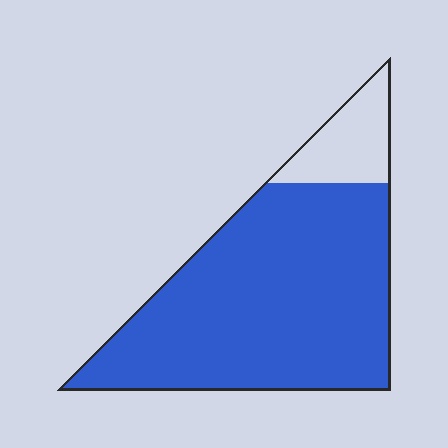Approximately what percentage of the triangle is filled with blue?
Approximately 85%.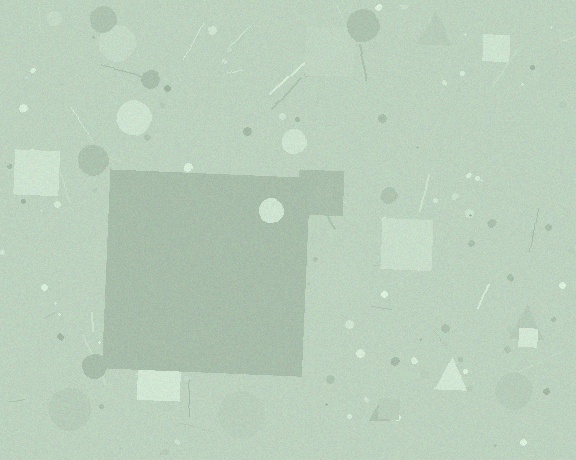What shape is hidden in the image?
A square is hidden in the image.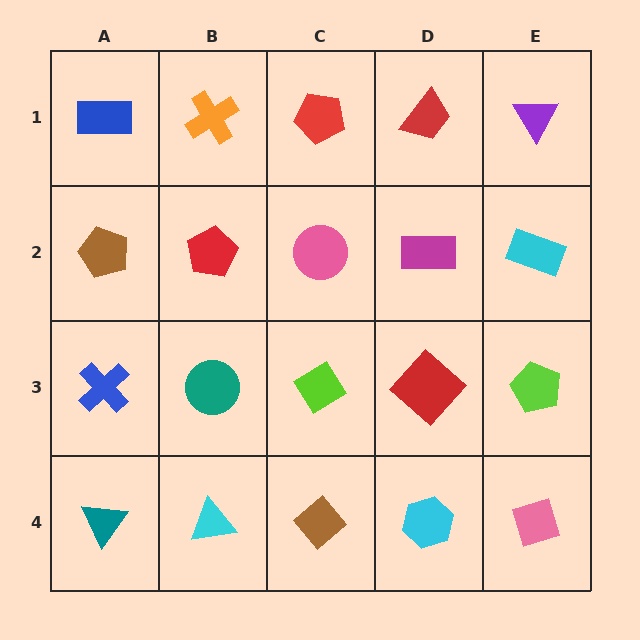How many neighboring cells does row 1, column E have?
2.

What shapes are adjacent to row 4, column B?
A teal circle (row 3, column B), a teal triangle (row 4, column A), a brown diamond (row 4, column C).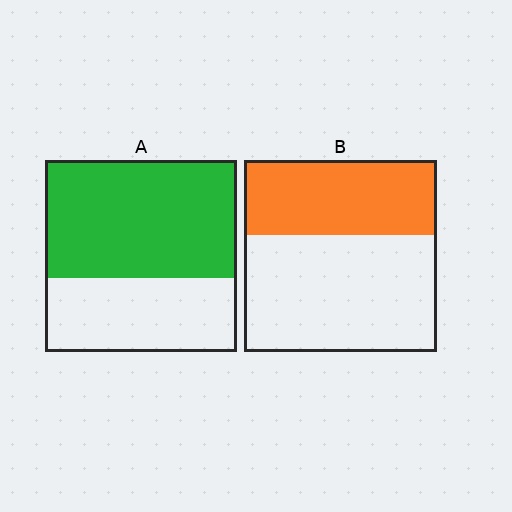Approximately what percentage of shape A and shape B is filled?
A is approximately 60% and B is approximately 40%.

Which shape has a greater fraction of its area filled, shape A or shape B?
Shape A.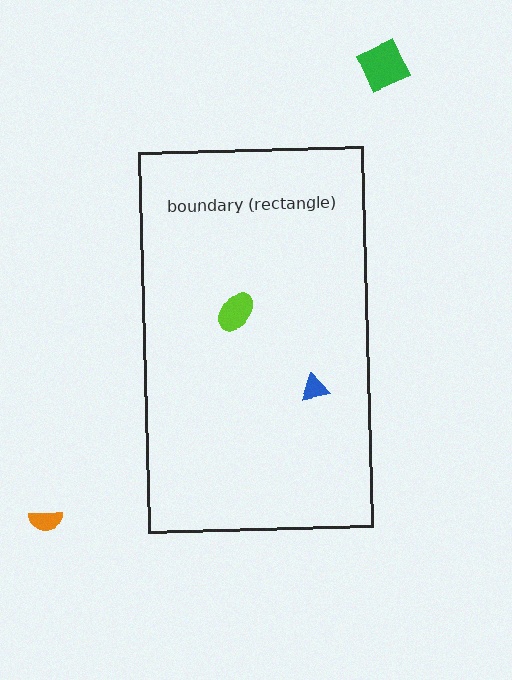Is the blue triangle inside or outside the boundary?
Inside.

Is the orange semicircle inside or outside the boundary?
Outside.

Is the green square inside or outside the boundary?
Outside.